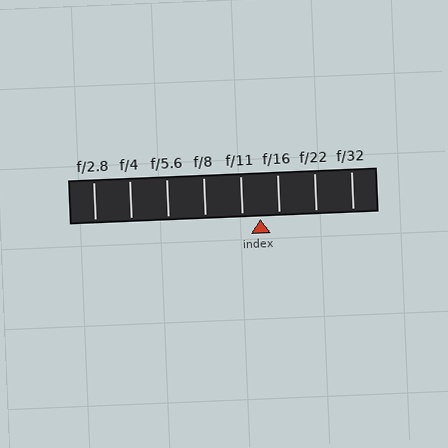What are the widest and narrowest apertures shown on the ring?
The widest aperture shown is f/2.8 and the narrowest is f/32.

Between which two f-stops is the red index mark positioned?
The index mark is between f/11 and f/16.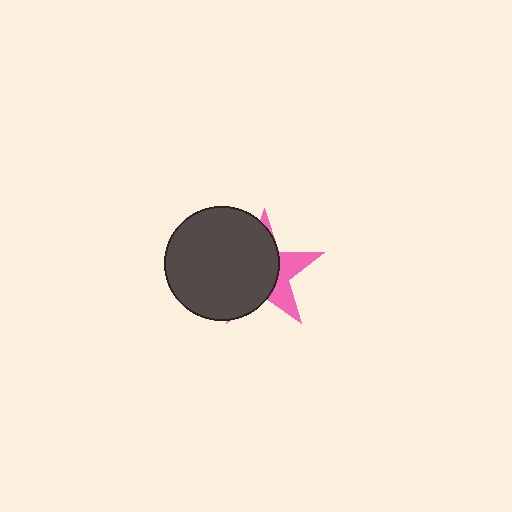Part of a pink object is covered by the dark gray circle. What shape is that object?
It is a star.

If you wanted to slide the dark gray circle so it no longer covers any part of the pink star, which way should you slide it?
Slide it left — that is the most direct way to separate the two shapes.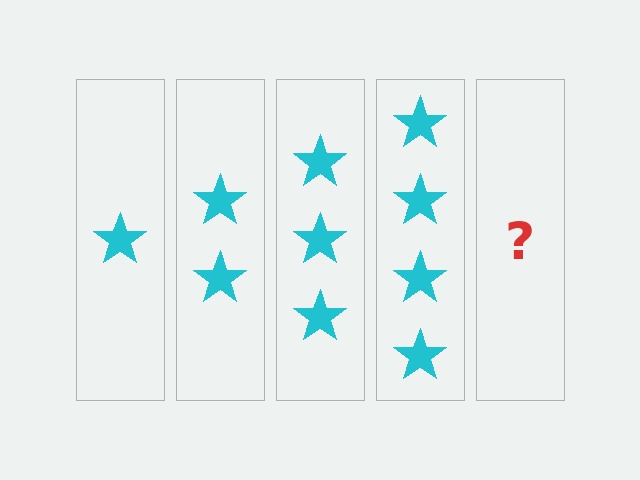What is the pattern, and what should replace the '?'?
The pattern is that each step adds one more star. The '?' should be 5 stars.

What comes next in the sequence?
The next element should be 5 stars.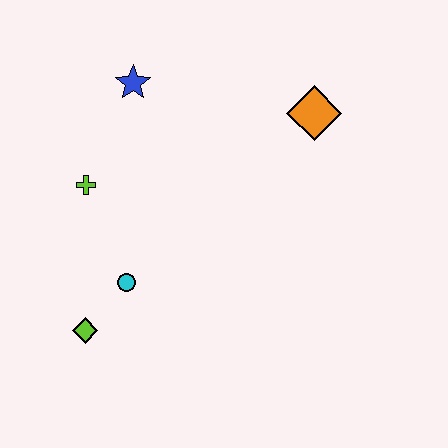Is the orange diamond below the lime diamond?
No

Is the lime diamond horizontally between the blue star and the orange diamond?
No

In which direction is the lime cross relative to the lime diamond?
The lime cross is above the lime diamond.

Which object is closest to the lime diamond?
The cyan circle is closest to the lime diamond.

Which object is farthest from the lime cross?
The orange diamond is farthest from the lime cross.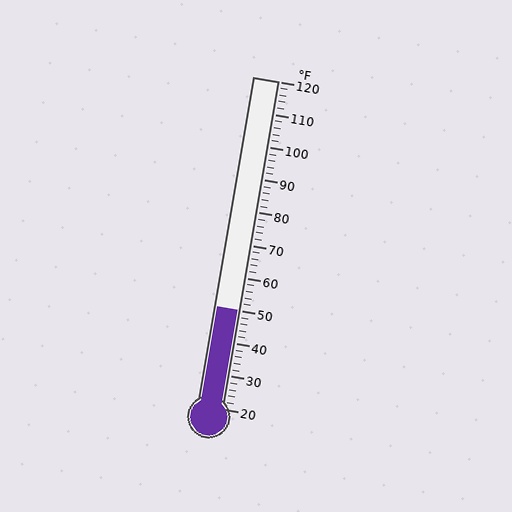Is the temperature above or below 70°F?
The temperature is below 70°F.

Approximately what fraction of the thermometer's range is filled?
The thermometer is filled to approximately 30% of its range.